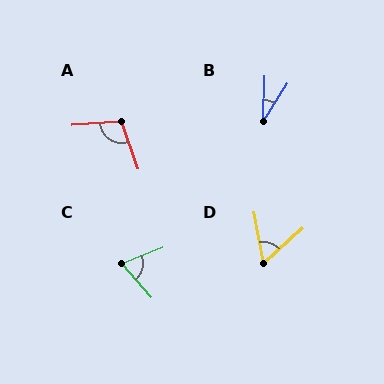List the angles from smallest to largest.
B (31°), D (59°), C (71°), A (105°).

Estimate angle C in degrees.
Approximately 71 degrees.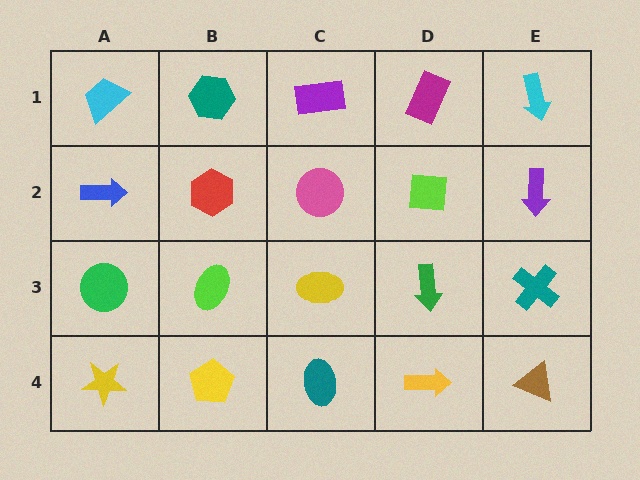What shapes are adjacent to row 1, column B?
A red hexagon (row 2, column B), a cyan trapezoid (row 1, column A), a purple rectangle (row 1, column C).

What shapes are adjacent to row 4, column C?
A yellow ellipse (row 3, column C), a yellow pentagon (row 4, column B), a yellow arrow (row 4, column D).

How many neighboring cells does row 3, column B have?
4.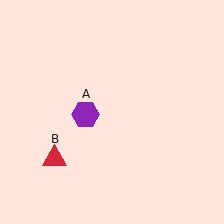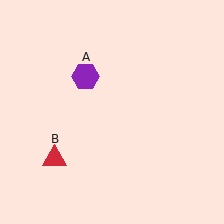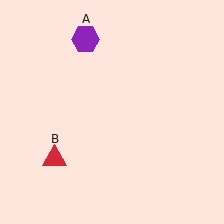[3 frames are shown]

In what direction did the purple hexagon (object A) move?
The purple hexagon (object A) moved up.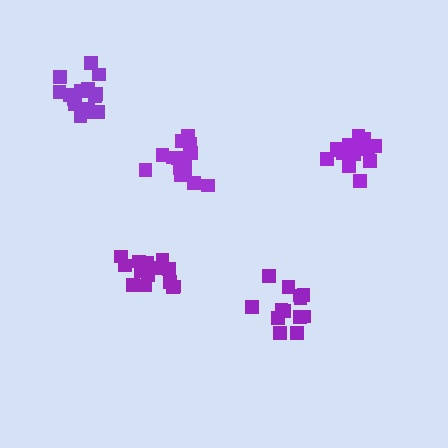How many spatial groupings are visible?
There are 5 spatial groupings.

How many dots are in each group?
Group 1: 13 dots, Group 2: 14 dots, Group 3: 15 dots, Group 4: 16 dots, Group 5: 17 dots (75 total).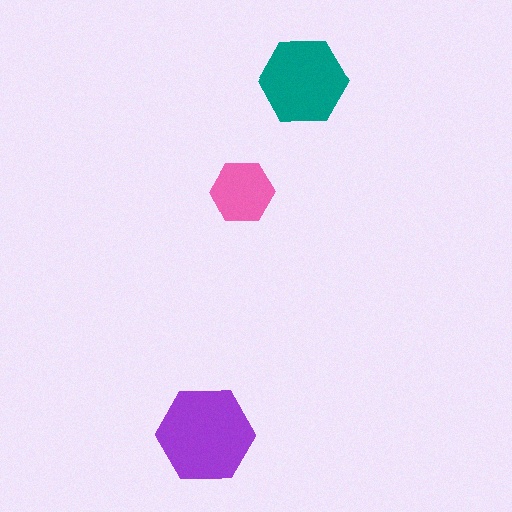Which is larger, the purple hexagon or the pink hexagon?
The purple one.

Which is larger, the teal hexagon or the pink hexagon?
The teal one.